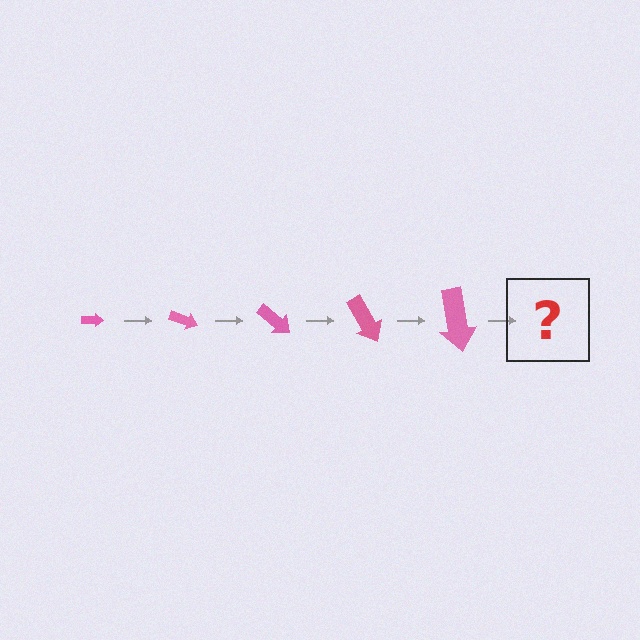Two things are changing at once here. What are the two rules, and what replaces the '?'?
The two rules are that the arrow grows larger each step and it rotates 20 degrees each step. The '?' should be an arrow, larger than the previous one and rotated 100 degrees from the start.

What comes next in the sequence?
The next element should be an arrow, larger than the previous one and rotated 100 degrees from the start.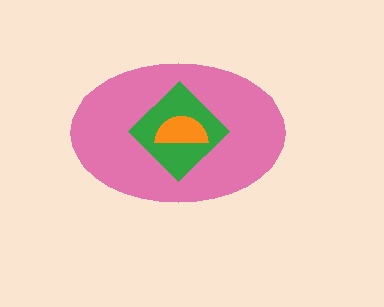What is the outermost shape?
The pink ellipse.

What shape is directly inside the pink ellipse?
The green diamond.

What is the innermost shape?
The orange semicircle.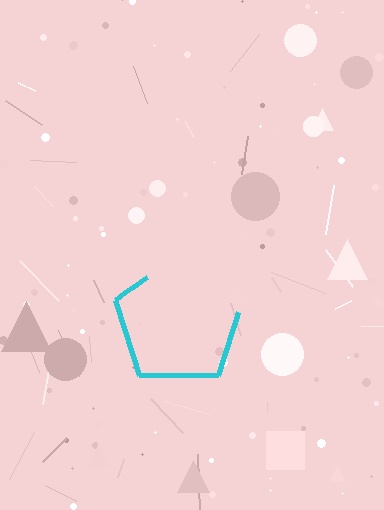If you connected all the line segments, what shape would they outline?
They would outline a pentagon.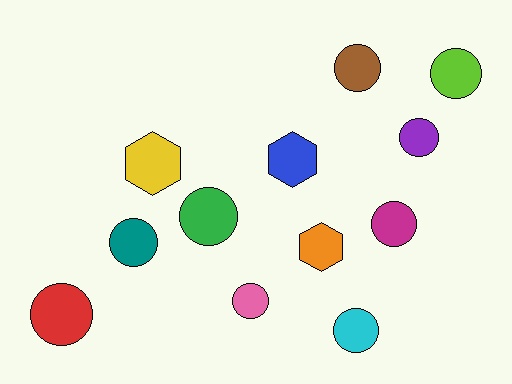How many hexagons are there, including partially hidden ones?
There are 3 hexagons.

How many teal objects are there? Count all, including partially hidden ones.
There is 1 teal object.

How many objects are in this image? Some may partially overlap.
There are 12 objects.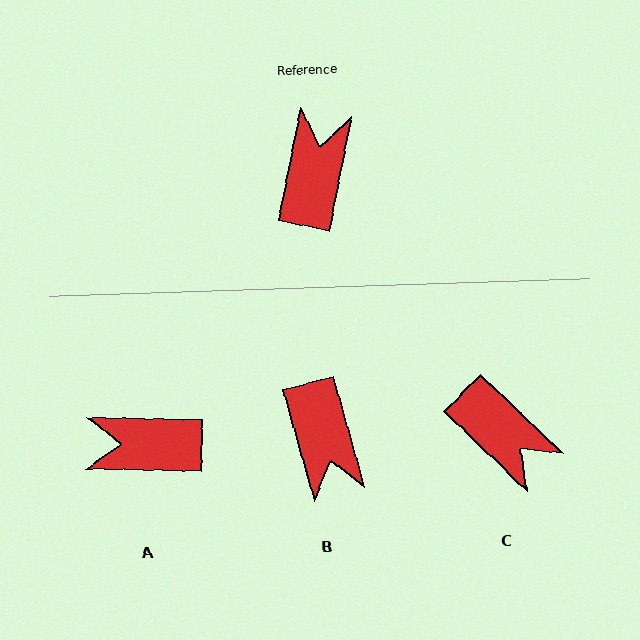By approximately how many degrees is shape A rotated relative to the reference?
Approximately 100 degrees counter-clockwise.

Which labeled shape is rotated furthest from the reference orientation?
B, about 153 degrees away.